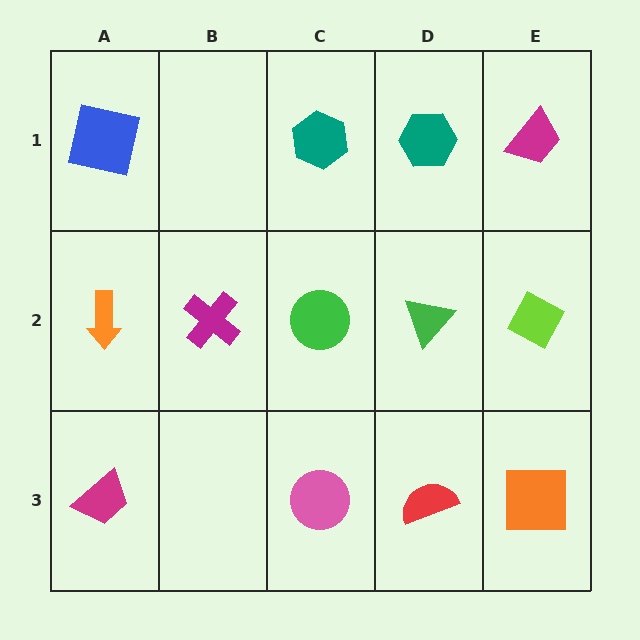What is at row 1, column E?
A magenta trapezoid.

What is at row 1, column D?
A teal hexagon.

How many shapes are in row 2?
5 shapes.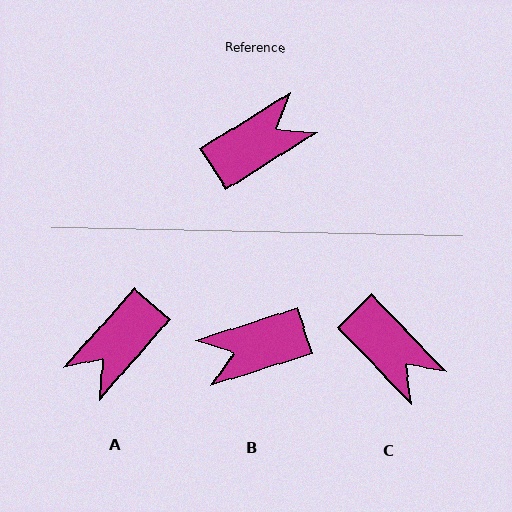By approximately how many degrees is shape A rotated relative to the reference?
Approximately 164 degrees clockwise.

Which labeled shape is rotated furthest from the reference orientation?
B, about 166 degrees away.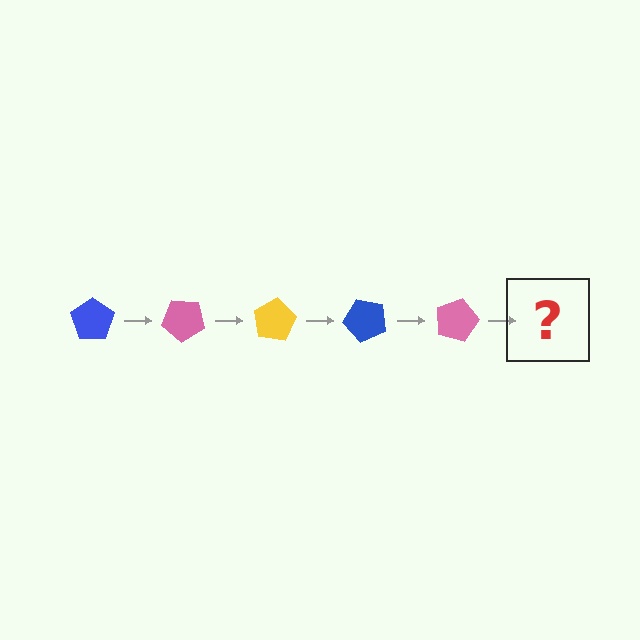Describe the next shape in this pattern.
It should be a yellow pentagon, rotated 200 degrees from the start.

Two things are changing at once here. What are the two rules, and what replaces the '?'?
The two rules are that it rotates 40 degrees each step and the color cycles through blue, pink, and yellow. The '?' should be a yellow pentagon, rotated 200 degrees from the start.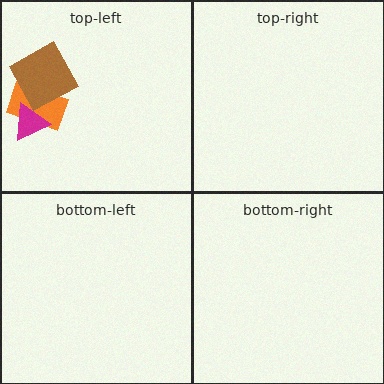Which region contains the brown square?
The top-left region.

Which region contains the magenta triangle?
The top-left region.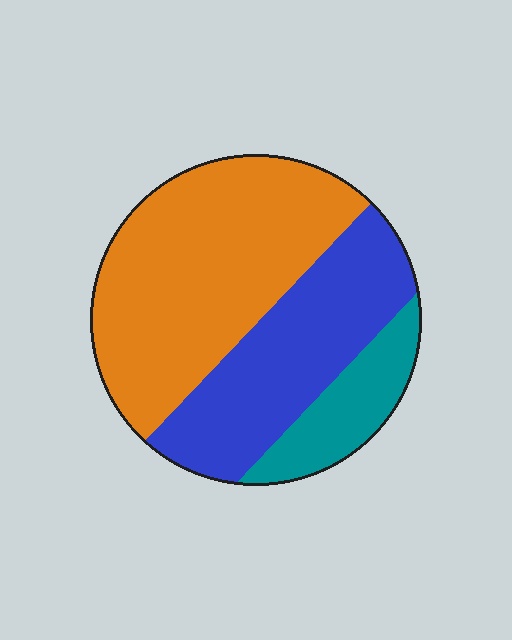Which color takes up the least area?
Teal, at roughly 15%.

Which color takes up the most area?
Orange, at roughly 50%.